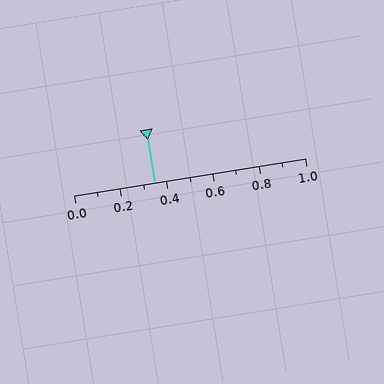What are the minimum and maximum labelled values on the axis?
The axis runs from 0.0 to 1.0.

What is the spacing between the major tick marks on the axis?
The major ticks are spaced 0.2 apart.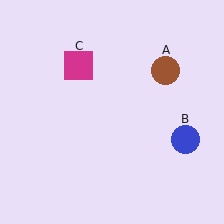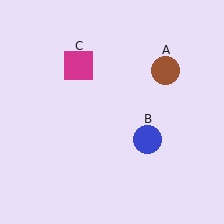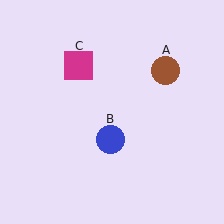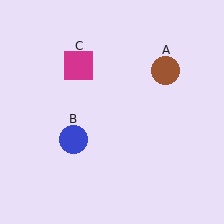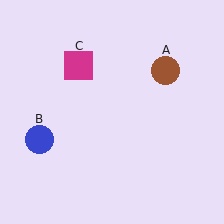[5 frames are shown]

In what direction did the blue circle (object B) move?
The blue circle (object B) moved left.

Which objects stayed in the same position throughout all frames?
Brown circle (object A) and magenta square (object C) remained stationary.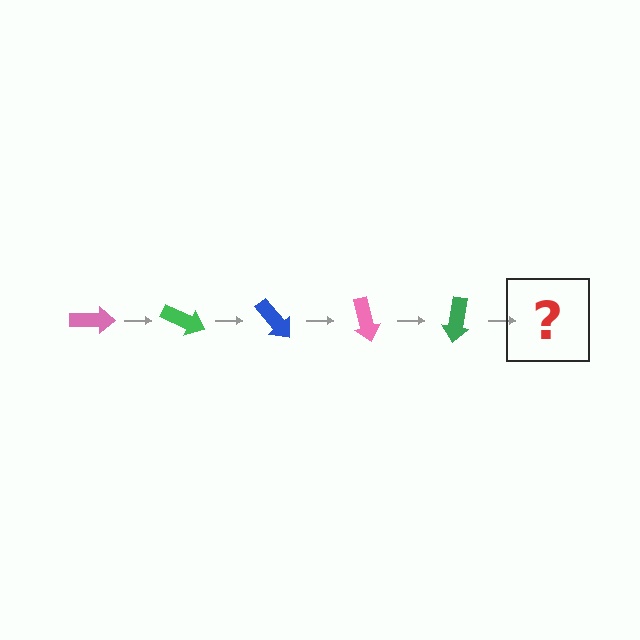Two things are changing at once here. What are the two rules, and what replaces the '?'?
The two rules are that it rotates 25 degrees each step and the color cycles through pink, green, and blue. The '?' should be a blue arrow, rotated 125 degrees from the start.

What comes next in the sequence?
The next element should be a blue arrow, rotated 125 degrees from the start.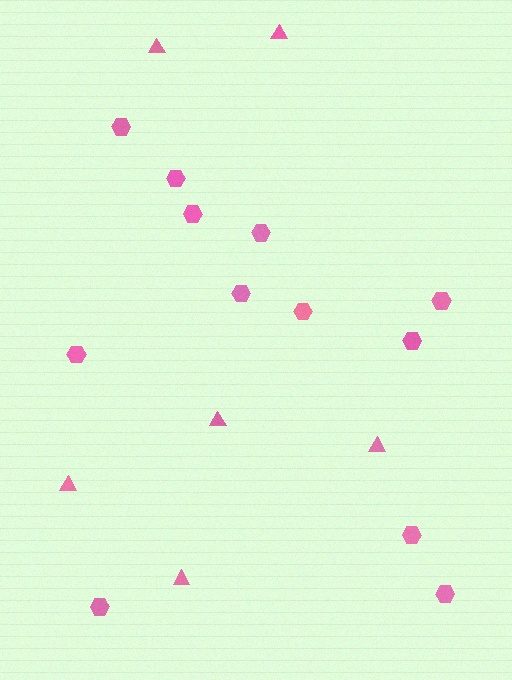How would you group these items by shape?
There are 2 groups: one group of hexagons (12) and one group of triangles (6).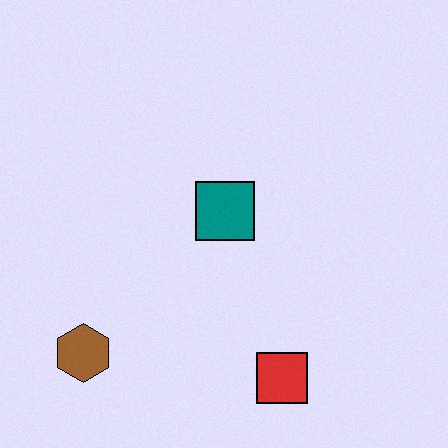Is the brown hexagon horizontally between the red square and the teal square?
No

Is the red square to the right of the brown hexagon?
Yes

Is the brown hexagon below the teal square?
Yes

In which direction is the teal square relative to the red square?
The teal square is above the red square.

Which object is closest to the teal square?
The red square is closest to the teal square.